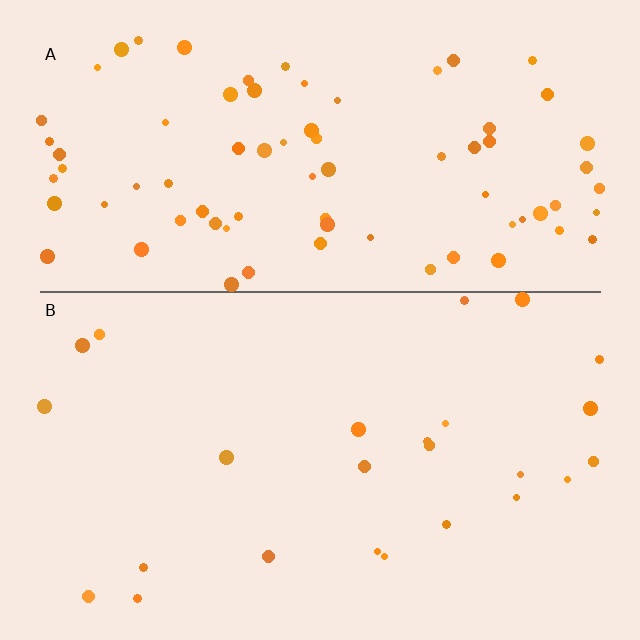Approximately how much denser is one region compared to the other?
Approximately 3.2× — region A over region B.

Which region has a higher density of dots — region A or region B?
A (the top).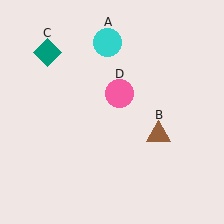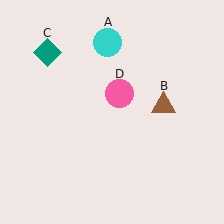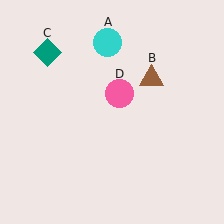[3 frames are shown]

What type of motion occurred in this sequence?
The brown triangle (object B) rotated counterclockwise around the center of the scene.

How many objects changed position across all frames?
1 object changed position: brown triangle (object B).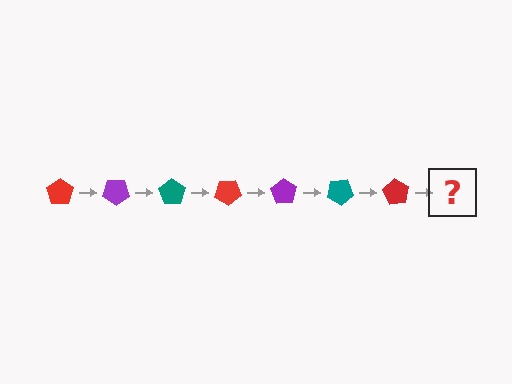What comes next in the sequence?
The next element should be a purple pentagon, rotated 245 degrees from the start.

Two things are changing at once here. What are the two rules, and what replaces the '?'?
The two rules are that it rotates 35 degrees each step and the color cycles through red, purple, and teal. The '?' should be a purple pentagon, rotated 245 degrees from the start.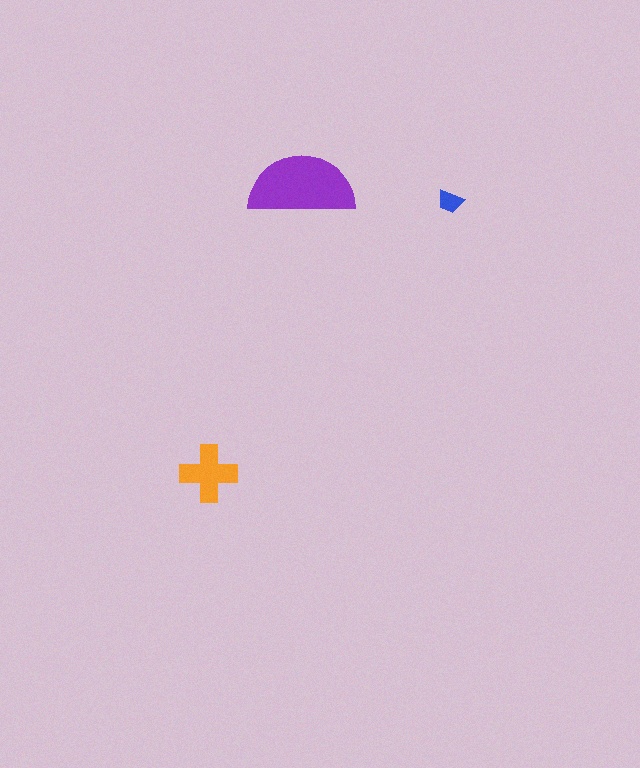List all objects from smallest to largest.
The blue trapezoid, the orange cross, the purple semicircle.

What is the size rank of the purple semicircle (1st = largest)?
1st.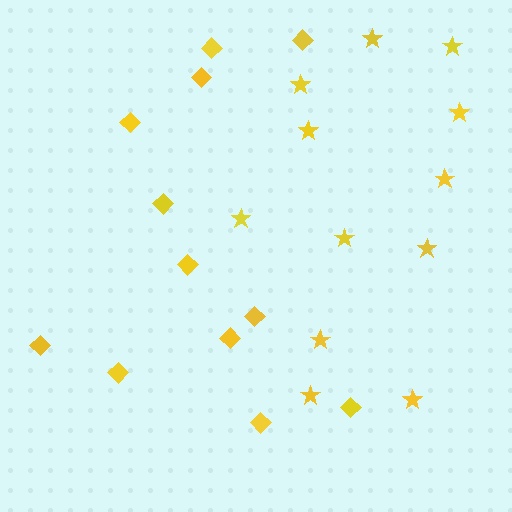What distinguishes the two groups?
There are 2 groups: one group of diamonds (12) and one group of stars (12).